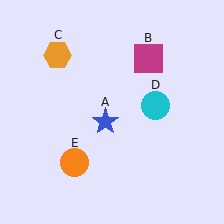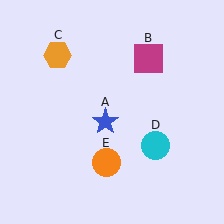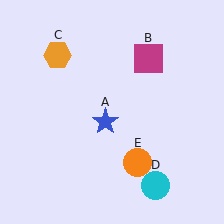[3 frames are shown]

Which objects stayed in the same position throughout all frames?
Blue star (object A) and magenta square (object B) and orange hexagon (object C) remained stationary.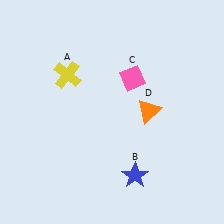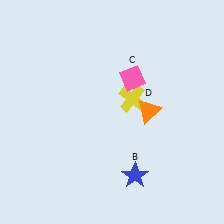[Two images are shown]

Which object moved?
The yellow cross (A) moved right.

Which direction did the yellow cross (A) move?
The yellow cross (A) moved right.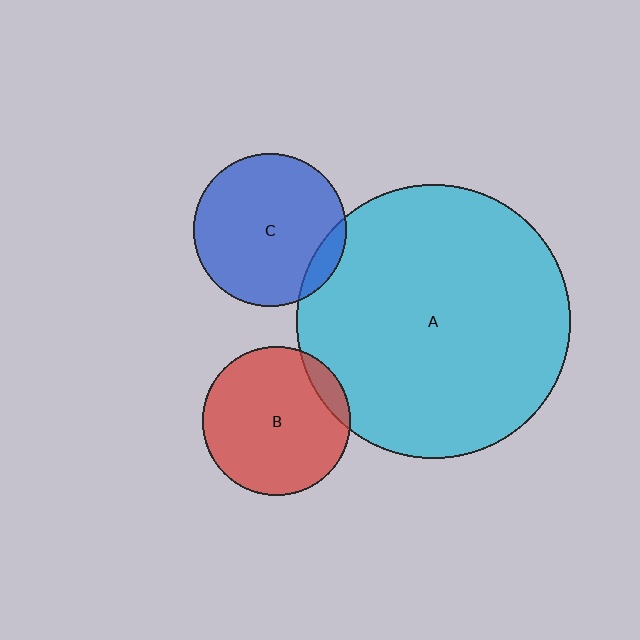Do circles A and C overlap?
Yes.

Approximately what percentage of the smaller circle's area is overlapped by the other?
Approximately 10%.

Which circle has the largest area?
Circle A (cyan).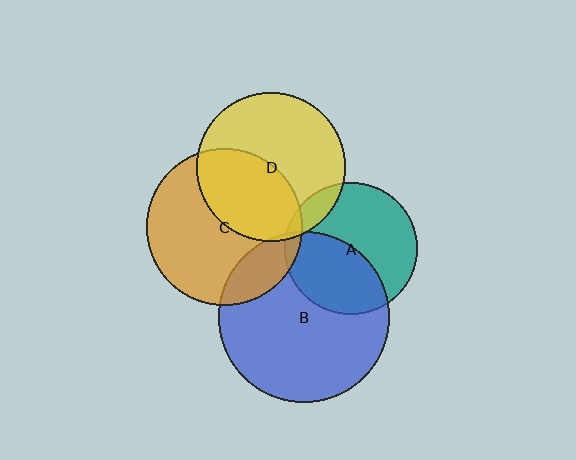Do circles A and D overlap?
Yes.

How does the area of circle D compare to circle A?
Approximately 1.3 times.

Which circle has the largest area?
Circle B (blue).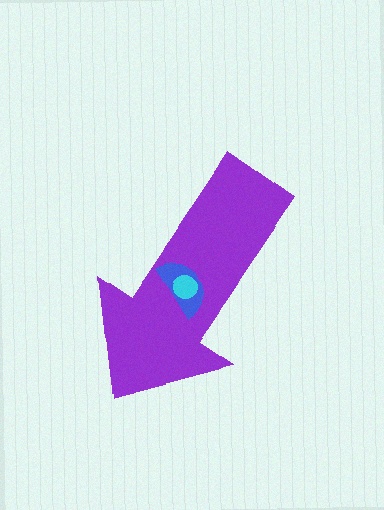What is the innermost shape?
The cyan circle.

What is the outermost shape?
The purple arrow.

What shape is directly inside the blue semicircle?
The cyan circle.